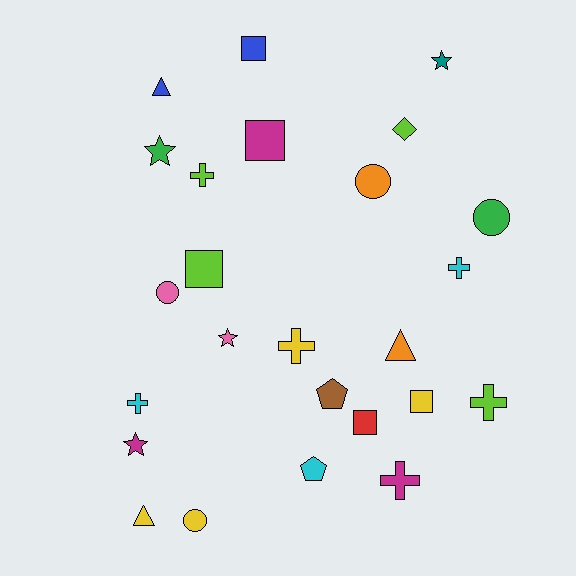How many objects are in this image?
There are 25 objects.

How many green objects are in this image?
There are 2 green objects.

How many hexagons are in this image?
There are no hexagons.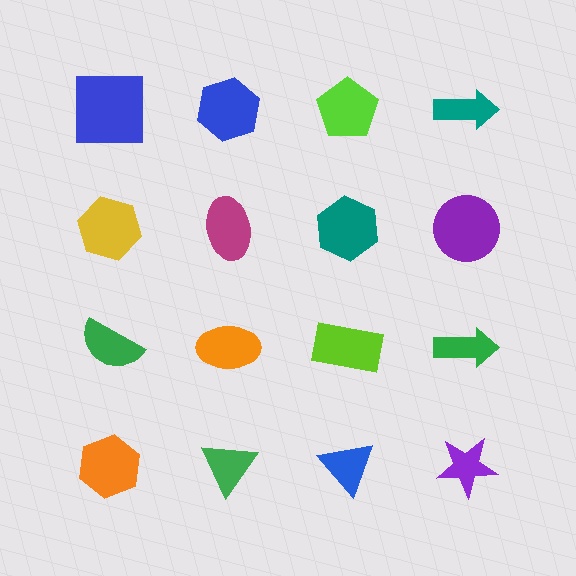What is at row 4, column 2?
A green triangle.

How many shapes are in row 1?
4 shapes.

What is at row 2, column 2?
A magenta ellipse.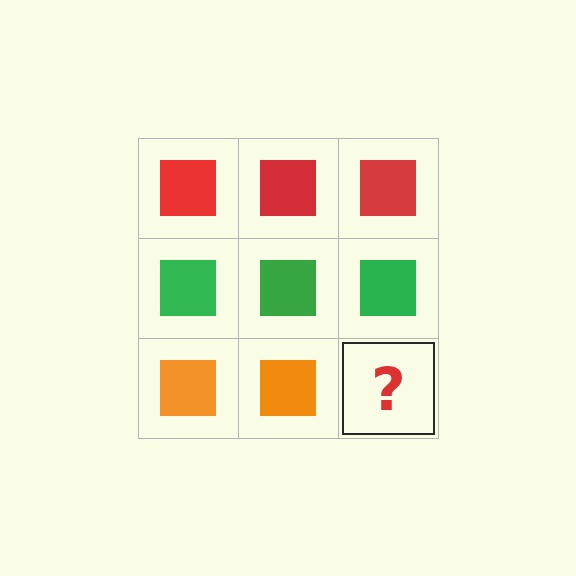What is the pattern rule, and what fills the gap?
The rule is that each row has a consistent color. The gap should be filled with an orange square.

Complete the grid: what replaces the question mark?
The question mark should be replaced with an orange square.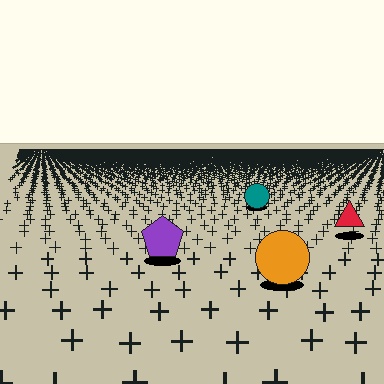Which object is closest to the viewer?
The orange circle is closest. The texture marks near it are larger and more spread out.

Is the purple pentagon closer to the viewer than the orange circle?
No. The orange circle is closer — you can tell from the texture gradient: the ground texture is coarser near it.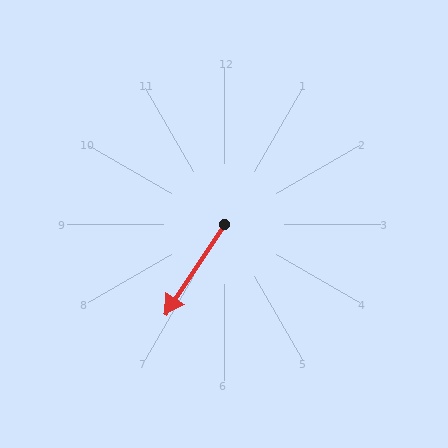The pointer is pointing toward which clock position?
Roughly 7 o'clock.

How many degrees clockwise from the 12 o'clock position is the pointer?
Approximately 213 degrees.